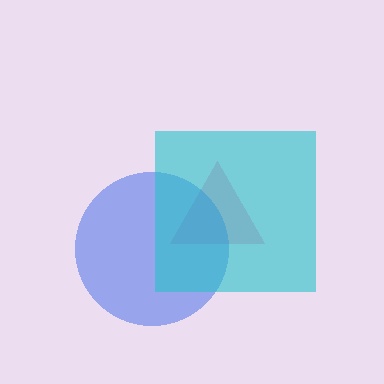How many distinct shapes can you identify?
There are 3 distinct shapes: a pink triangle, a blue circle, a cyan square.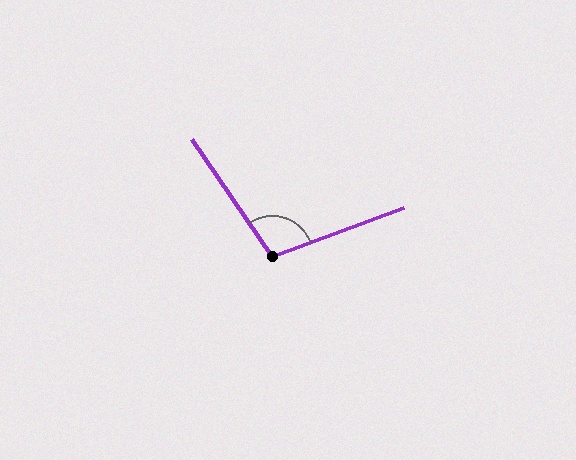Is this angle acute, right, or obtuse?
It is obtuse.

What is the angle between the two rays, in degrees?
Approximately 104 degrees.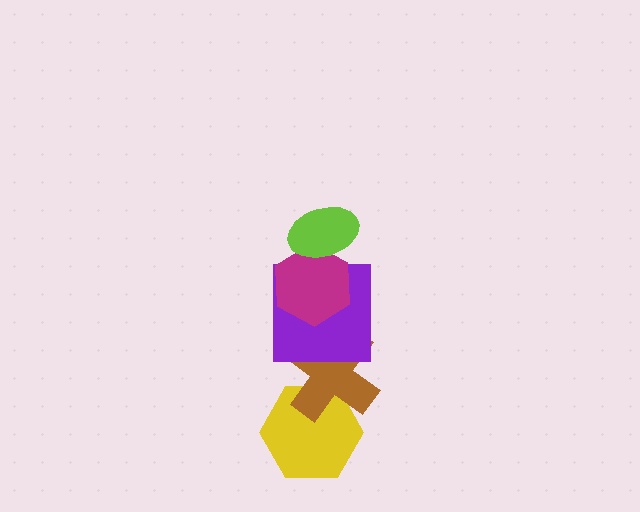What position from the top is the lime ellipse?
The lime ellipse is 1st from the top.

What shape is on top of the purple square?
The magenta hexagon is on top of the purple square.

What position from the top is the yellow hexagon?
The yellow hexagon is 5th from the top.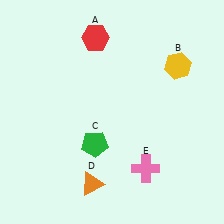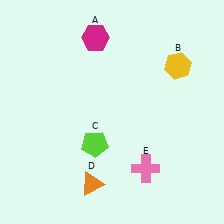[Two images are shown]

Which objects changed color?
A changed from red to magenta. C changed from green to lime.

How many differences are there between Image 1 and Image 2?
There are 2 differences between the two images.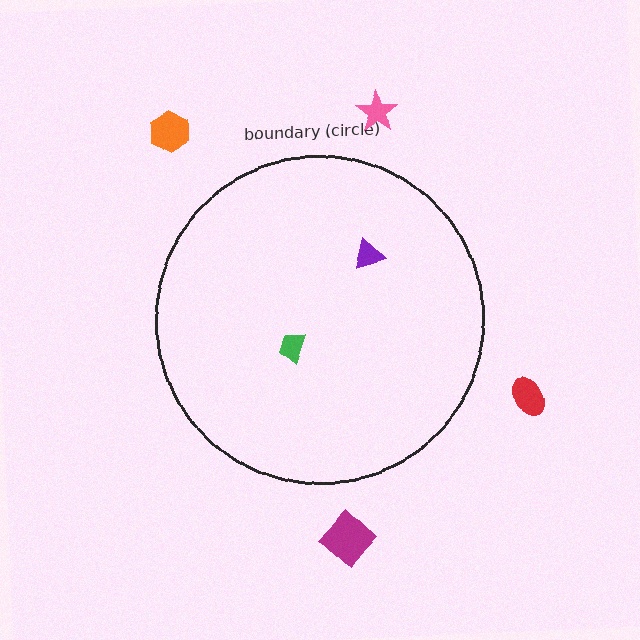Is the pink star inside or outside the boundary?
Outside.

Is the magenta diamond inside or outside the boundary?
Outside.